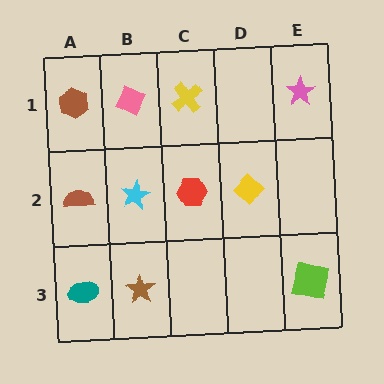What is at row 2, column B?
A cyan star.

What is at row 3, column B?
A brown star.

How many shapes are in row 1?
4 shapes.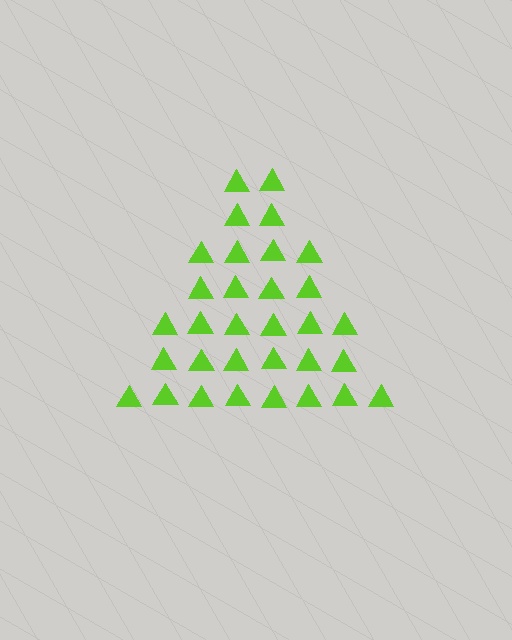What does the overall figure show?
The overall figure shows a triangle.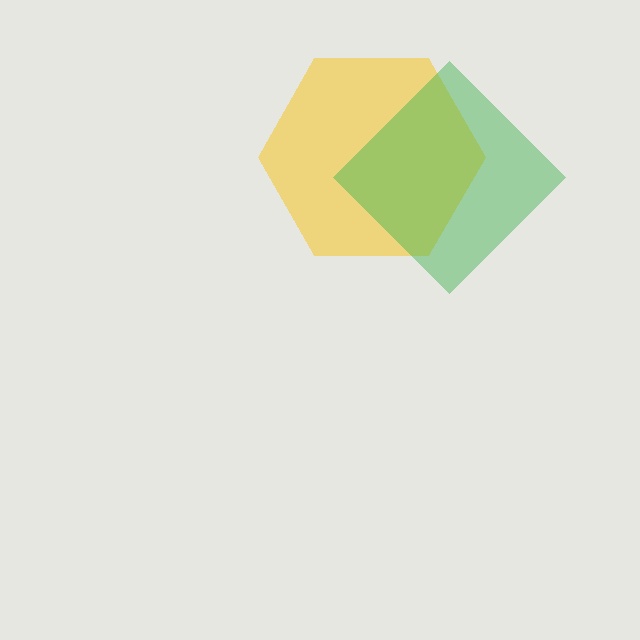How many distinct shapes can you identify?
There are 2 distinct shapes: a yellow hexagon, a green diamond.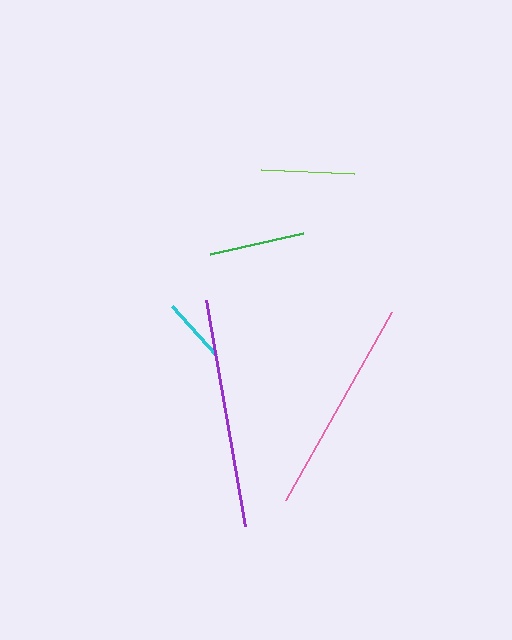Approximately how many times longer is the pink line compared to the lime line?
The pink line is approximately 2.3 times the length of the lime line.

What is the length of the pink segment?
The pink segment is approximately 216 pixels long.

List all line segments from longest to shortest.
From longest to shortest: purple, pink, green, lime, cyan.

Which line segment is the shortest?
The cyan line is the shortest at approximately 66 pixels.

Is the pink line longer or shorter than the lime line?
The pink line is longer than the lime line.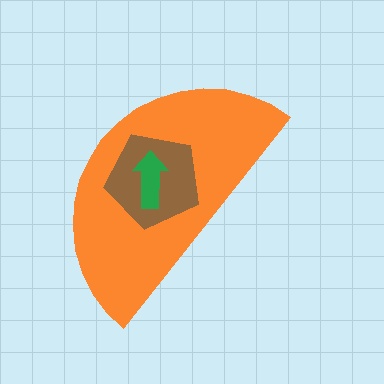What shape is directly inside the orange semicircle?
The brown pentagon.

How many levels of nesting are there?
3.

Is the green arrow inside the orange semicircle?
Yes.